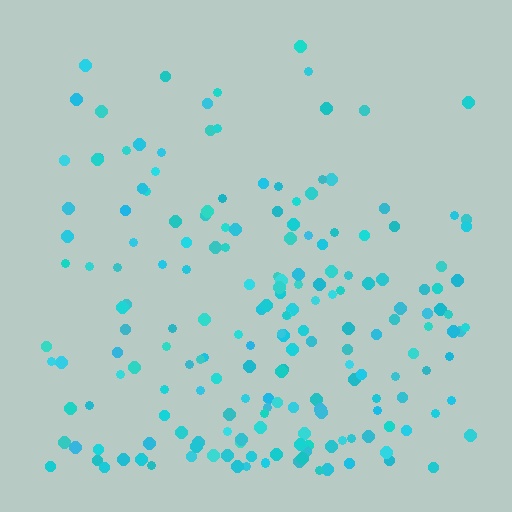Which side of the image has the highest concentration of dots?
The bottom.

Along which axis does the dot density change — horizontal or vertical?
Vertical.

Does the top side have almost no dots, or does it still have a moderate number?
Still a moderate number, just noticeably fewer than the bottom.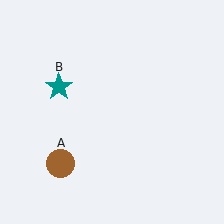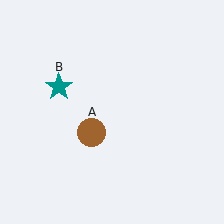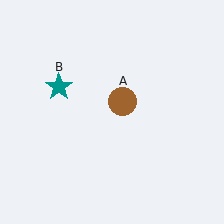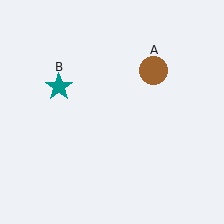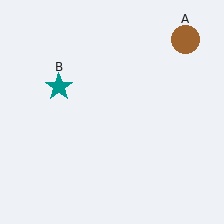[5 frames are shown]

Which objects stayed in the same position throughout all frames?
Teal star (object B) remained stationary.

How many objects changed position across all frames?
1 object changed position: brown circle (object A).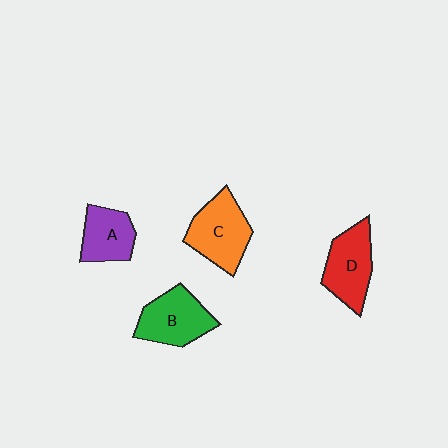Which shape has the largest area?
Shape C (orange).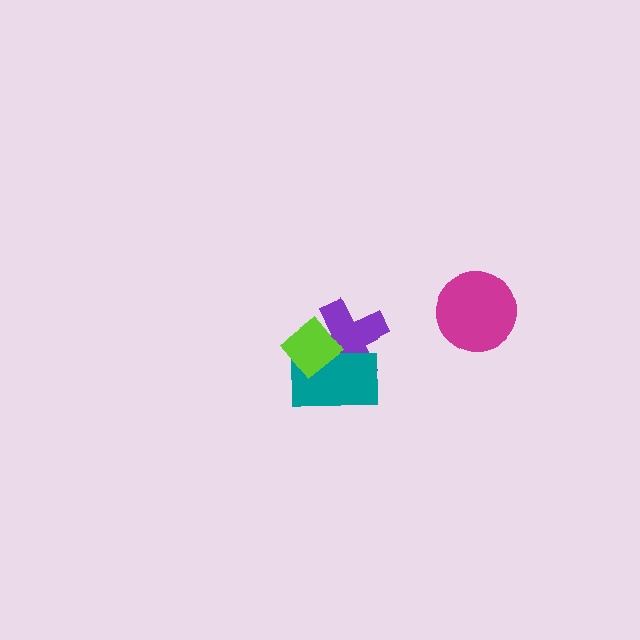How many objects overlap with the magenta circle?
0 objects overlap with the magenta circle.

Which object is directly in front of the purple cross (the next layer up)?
The teal rectangle is directly in front of the purple cross.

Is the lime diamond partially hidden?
No, no other shape covers it.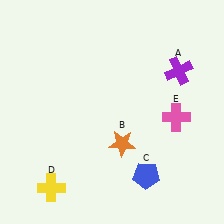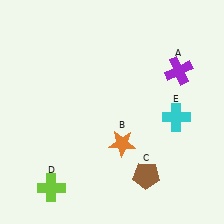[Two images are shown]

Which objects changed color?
C changed from blue to brown. D changed from yellow to lime. E changed from pink to cyan.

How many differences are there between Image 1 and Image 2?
There are 3 differences between the two images.